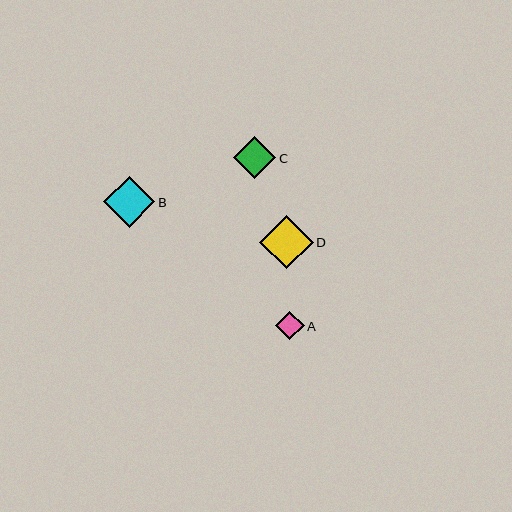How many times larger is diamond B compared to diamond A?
Diamond B is approximately 1.8 times the size of diamond A.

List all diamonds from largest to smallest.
From largest to smallest: D, B, C, A.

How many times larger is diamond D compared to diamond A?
Diamond D is approximately 1.9 times the size of diamond A.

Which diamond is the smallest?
Diamond A is the smallest with a size of approximately 29 pixels.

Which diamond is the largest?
Diamond D is the largest with a size of approximately 54 pixels.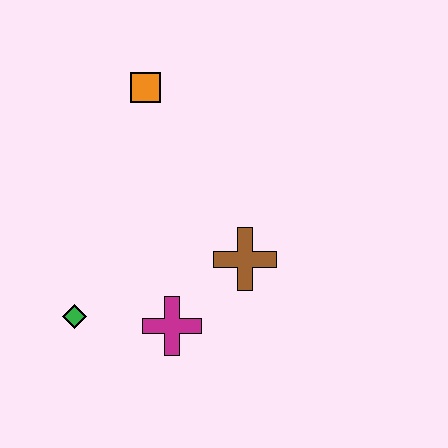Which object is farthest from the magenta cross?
The orange square is farthest from the magenta cross.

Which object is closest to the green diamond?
The magenta cross is closest to the green diamond.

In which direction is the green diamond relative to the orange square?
The green diamond is below the orange square.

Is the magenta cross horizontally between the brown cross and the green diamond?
Yes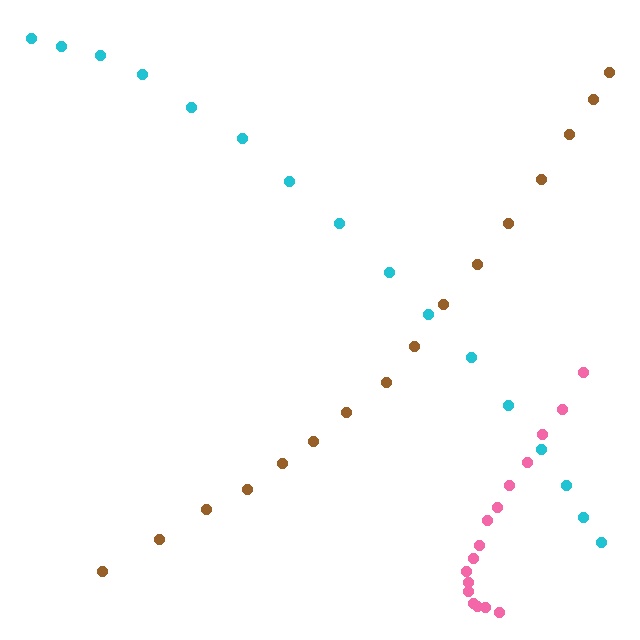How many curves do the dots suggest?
There are 3 distinct paths.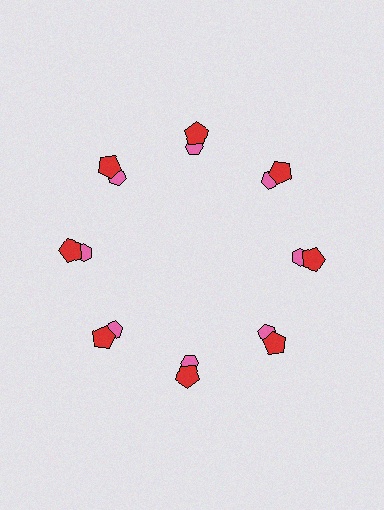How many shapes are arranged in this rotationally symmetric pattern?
There are 16 shapes, arranged in 8 groups of 2.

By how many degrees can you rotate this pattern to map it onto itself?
The pattern maps onto itself every 45 degrees of rotation.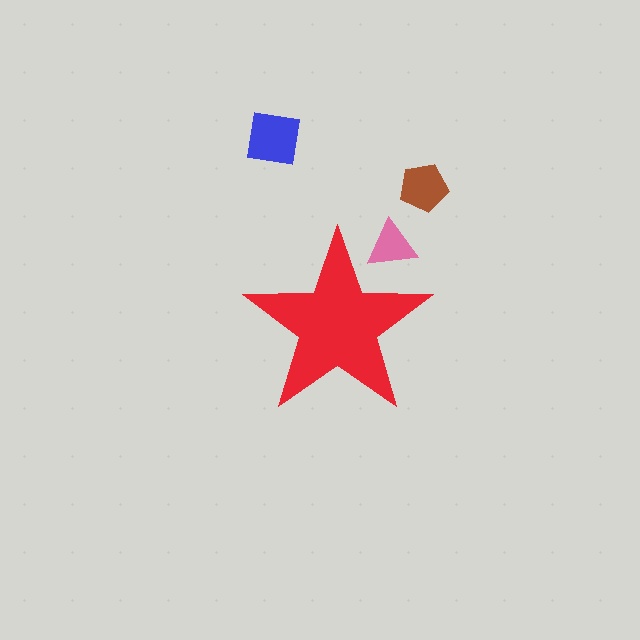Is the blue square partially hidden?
No, the blue square is fully visible.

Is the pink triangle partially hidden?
Yes, the pink triangle is partially hidden behind the red star.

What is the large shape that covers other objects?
A red star.